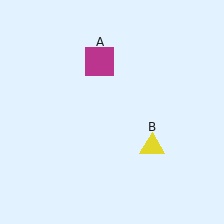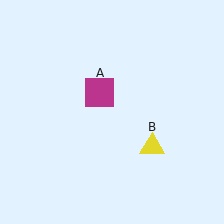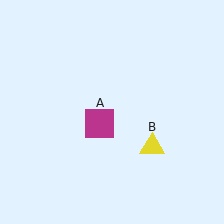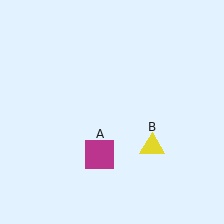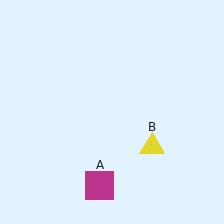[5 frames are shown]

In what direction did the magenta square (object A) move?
The magenta square (object A) moved down.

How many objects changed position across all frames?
1 object changed position: magenta square (object A).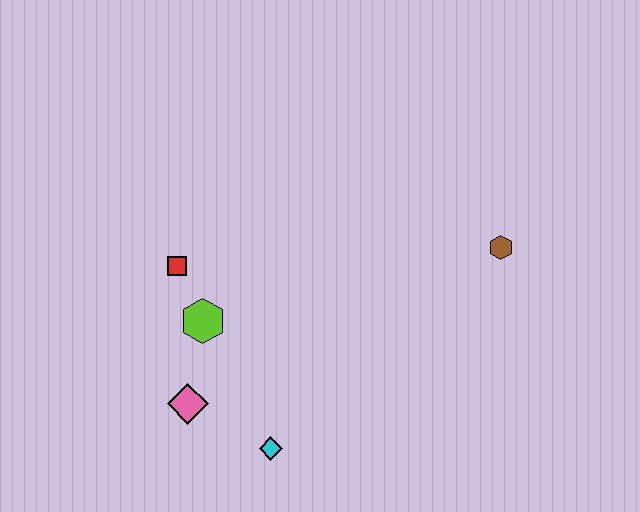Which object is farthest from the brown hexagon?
The pink diamond is farthest from the brown hexagon.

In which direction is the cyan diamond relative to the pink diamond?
The cyan diamond is to the right of the pink diamond.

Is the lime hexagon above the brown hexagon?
No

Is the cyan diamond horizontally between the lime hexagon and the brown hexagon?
Yes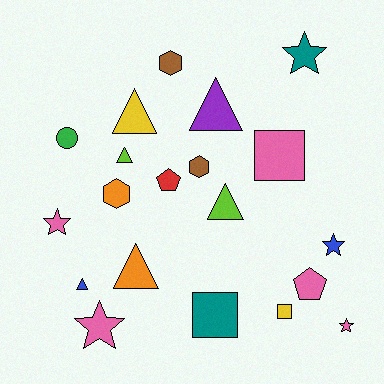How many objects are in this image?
There are 20 objects.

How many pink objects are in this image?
There are 5 pink objects.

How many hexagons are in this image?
There are 3 hexagons.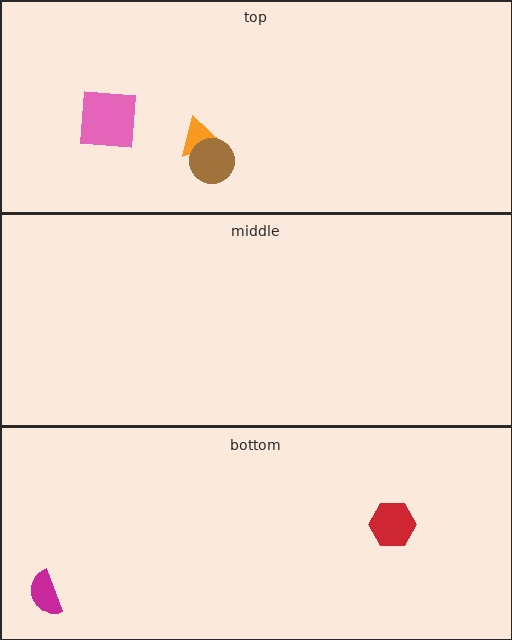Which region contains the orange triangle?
The top region.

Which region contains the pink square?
The top region.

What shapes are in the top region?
The pink square, the orange triangle, the brown circle.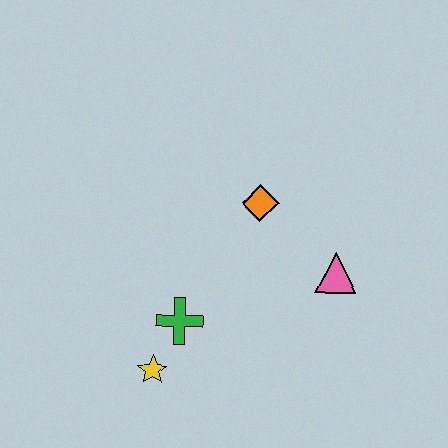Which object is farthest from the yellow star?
The pink triangle is farthest from the yellow star.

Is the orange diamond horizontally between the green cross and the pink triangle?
Yes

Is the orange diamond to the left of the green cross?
No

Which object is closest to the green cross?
The yellow star is closest to the green cross.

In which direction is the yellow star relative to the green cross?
The yellow star is below the green cross.